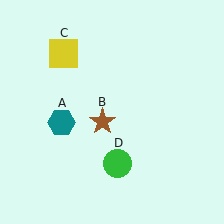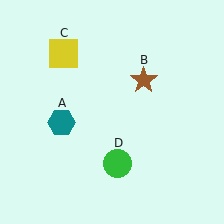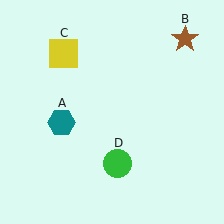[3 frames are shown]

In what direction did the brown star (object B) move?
The brown star (object B) moved up and to the right.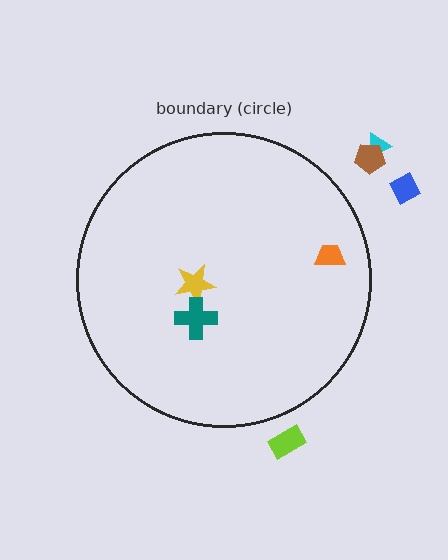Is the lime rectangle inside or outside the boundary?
Outside.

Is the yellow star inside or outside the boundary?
Inside.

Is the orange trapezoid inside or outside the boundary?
Inside.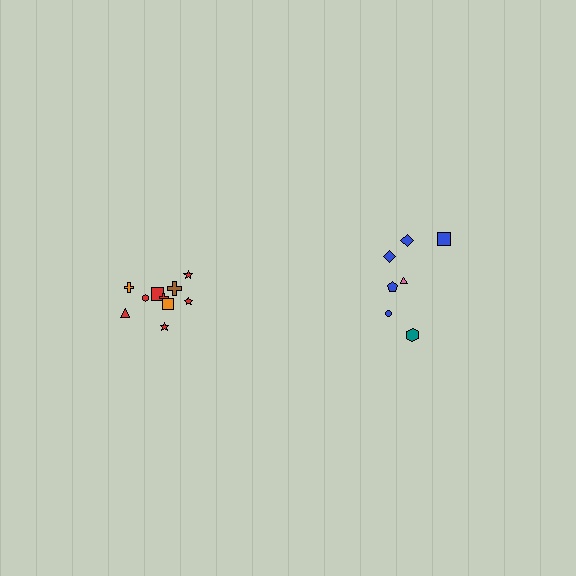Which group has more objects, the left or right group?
The left group.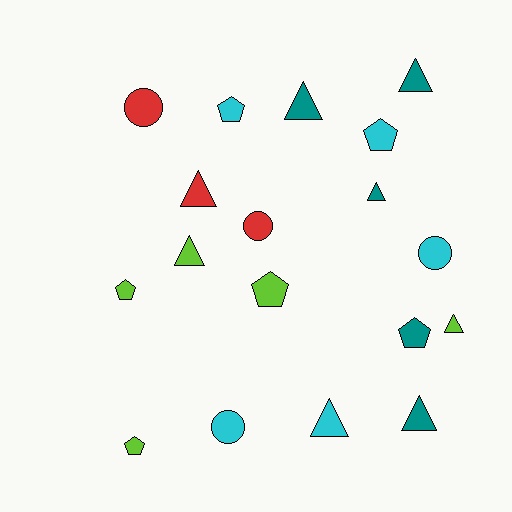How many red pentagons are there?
There are no red pentagons.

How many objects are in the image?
There are 18 objects.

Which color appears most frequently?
Lime, with 5 objects.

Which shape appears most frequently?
Triangle, with 8 objects.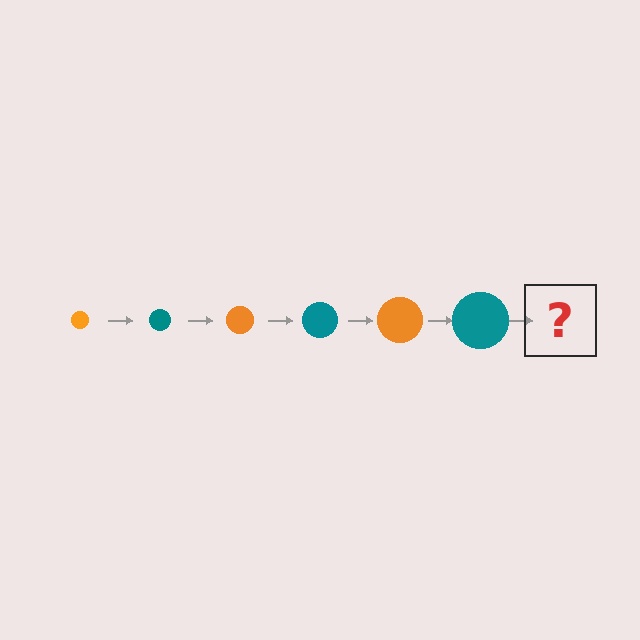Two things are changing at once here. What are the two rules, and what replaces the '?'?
The two rules are that the circle grows larger each step and the color cycles through orange and teal. The '?' should be an orange circle, larger than the previous one.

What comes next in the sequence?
The next element should be an orange circle, larger than the previous one.